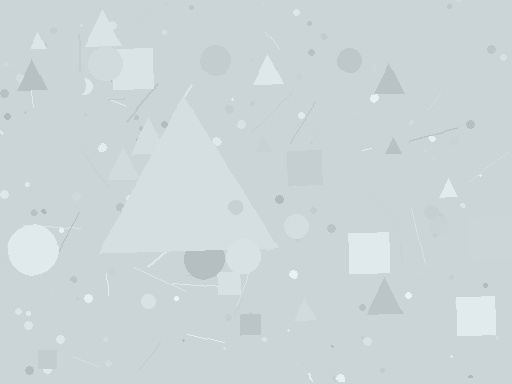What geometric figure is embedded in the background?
A triangle is embedded in the background.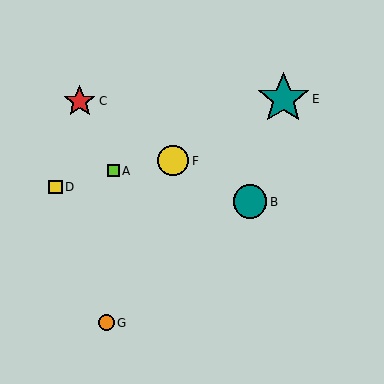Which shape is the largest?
The teal star (labeled E) is the largest.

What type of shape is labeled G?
Shape G is an orange circle.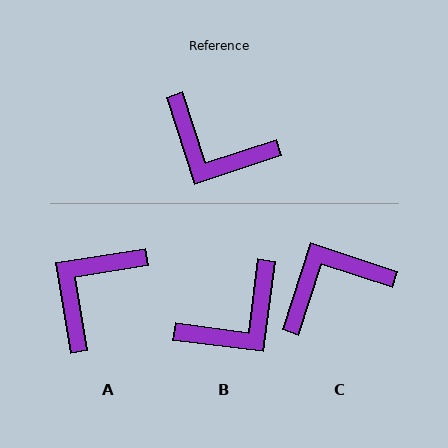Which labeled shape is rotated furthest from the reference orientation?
C, about 126 degrees away.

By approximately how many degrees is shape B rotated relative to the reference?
Approximately 65 degrees counter-clockwise.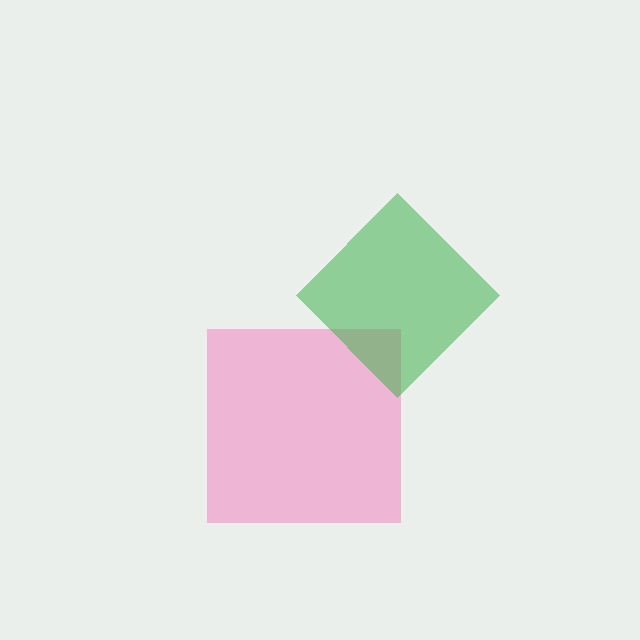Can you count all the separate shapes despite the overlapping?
Yes, there are 2 separate shapes.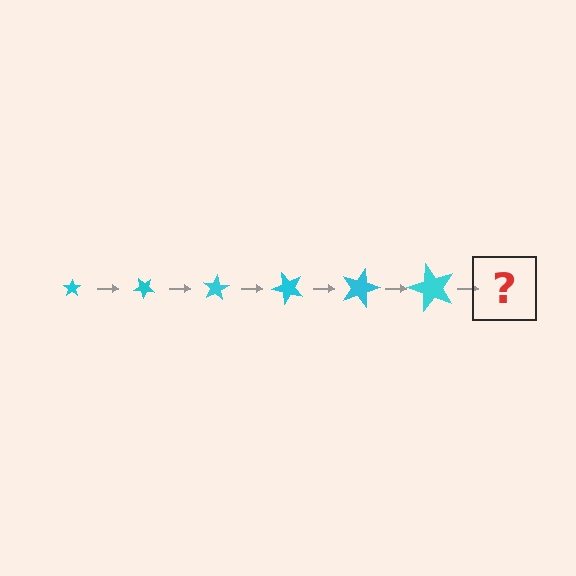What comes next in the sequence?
The next element should be a star, larger than the previous one and rotated 240 degrees from the start.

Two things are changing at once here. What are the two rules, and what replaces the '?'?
The two rules are that the star grows larger each step and it rotates 40 degrees each step. The '?' should be a star, larger than the previous one and rotated 240 degrees from the start.